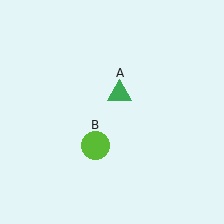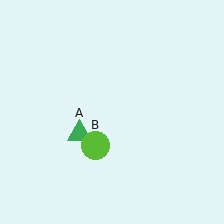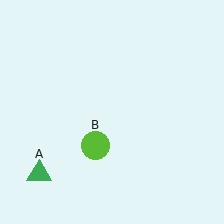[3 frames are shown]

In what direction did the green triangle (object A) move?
The green triangle (object A) moved down and to the left.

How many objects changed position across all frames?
1 object changed position: green triangle (object A).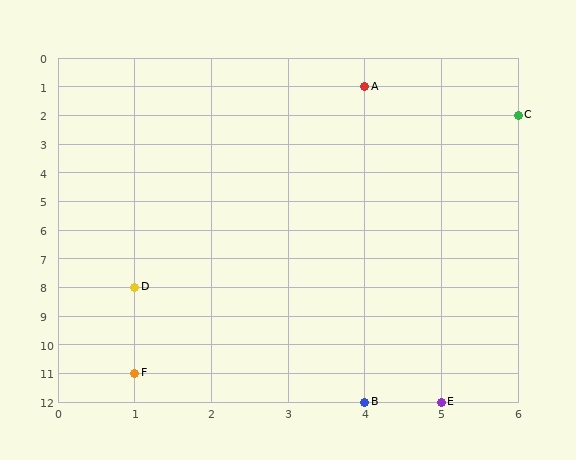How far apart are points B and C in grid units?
Points B and C are 2 columns and 10 rows apart (about 10.2 grid units diagonally).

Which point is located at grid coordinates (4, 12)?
Point B is at (4, 12).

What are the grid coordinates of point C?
Point C is at grid coordinates (6, 2).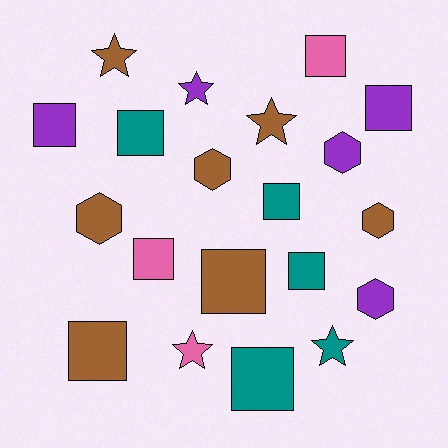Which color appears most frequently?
Brown, with 7 objects.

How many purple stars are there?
There is 1 purple star.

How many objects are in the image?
There are 20 objects.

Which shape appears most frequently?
Square, with 10 objects.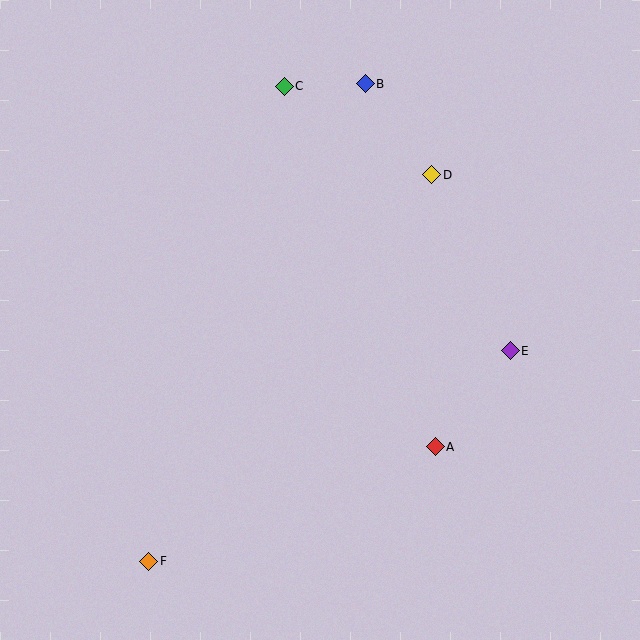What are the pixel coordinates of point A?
Point A is at (435, 447).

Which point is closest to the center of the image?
Point A at (435, 447) is closest to the center.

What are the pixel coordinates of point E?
Point E is at (510, 351).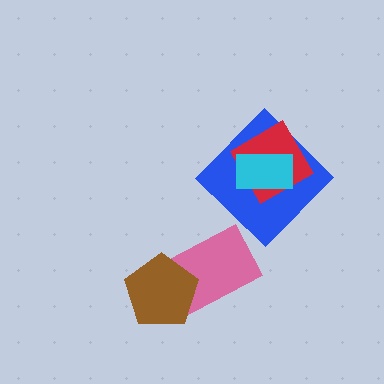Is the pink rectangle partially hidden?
Yes, it is partially covered by another shape.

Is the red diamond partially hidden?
Yes, it is partially covered by another shape.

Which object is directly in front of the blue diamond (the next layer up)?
The red diamond is directly in front of the blue diamond.